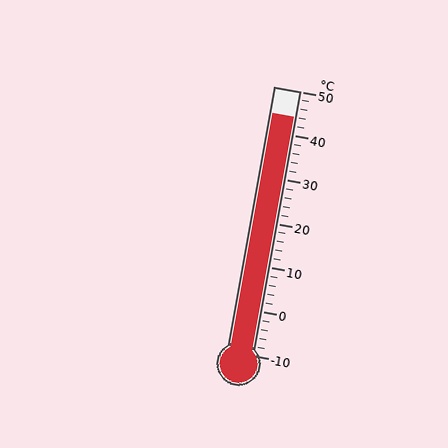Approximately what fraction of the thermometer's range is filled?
The thermometer is filled to approximately 90% of its range.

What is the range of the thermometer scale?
The thermometer scale ranges from -10°C to 50°C.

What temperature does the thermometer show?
The thermometer shows approximately 44°C.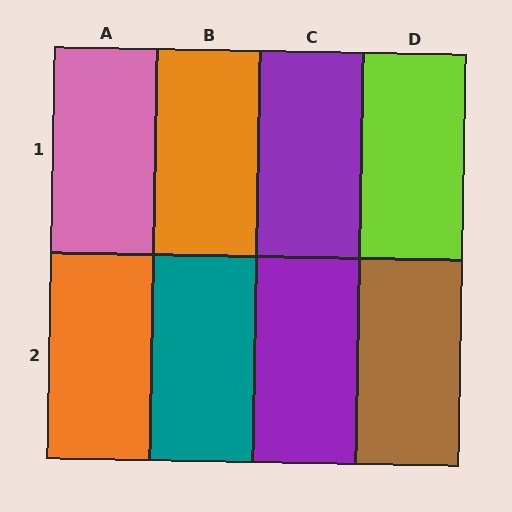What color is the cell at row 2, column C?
Purple.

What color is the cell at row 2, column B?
Teal.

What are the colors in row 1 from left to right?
Pink, orange, purple, lime.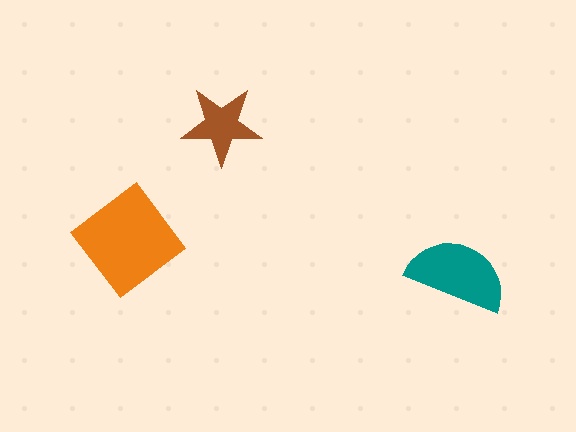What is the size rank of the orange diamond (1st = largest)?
1st.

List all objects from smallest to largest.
The brown star, the teal semicircle, the orange diamond.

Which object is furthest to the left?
The orange diamond is leftmost.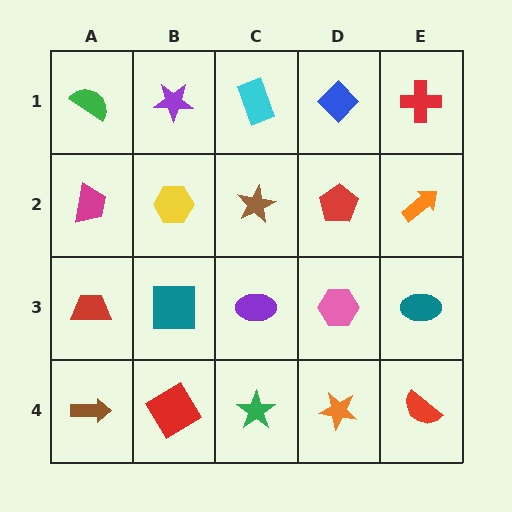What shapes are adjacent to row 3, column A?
A magenta trapezoid (row 2, column A), a brown arrow (row 4, column A), a teal square (row 3, column B).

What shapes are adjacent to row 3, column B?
A yellow hexagon (row 2, column B), a red diamond (row 4, column B), a red trapezoid (row 3, column A), a purple ellipse (row 3, column C).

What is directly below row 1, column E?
An orange arrow.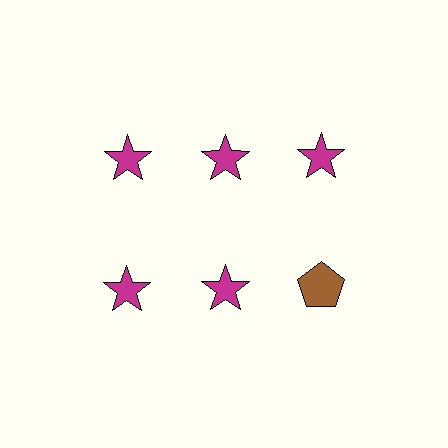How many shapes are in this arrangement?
There are 6 shapes arranged in a grid pattern.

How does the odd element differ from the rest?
It differs in both color (brown instead of magenta) and shape (pentagon instead of star).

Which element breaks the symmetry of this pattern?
The brown pentagon in the second row, center column breaks the symmetry. All other shapes are magenta stars.